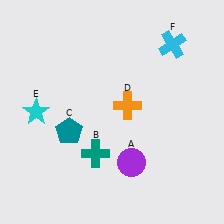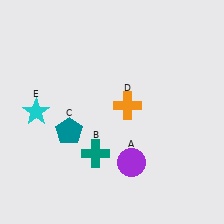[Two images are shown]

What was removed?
The cyan cross (F) was removed in Image 2.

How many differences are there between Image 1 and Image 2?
There is 1 difference between the two images.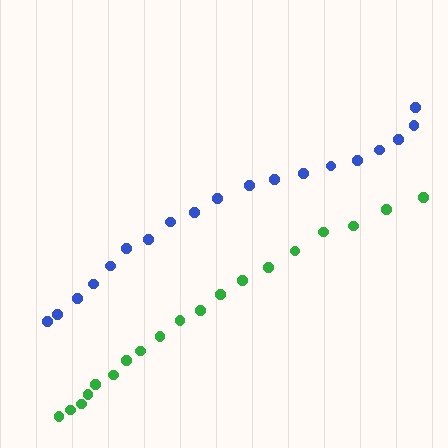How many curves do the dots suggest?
There are 2 distinct paths.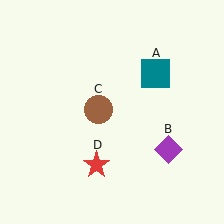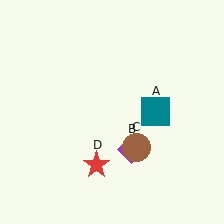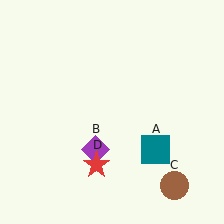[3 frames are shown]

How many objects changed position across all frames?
3 objects changed position: teal square (object A), purple diamond (object B), brown circle (object C).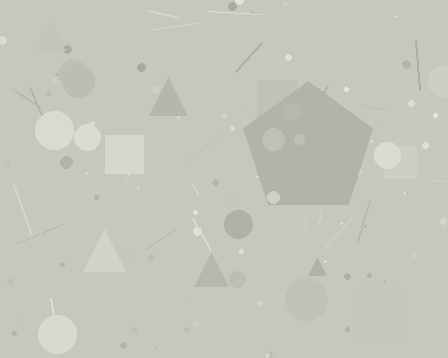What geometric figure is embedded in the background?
A pentagon is embedded in the background.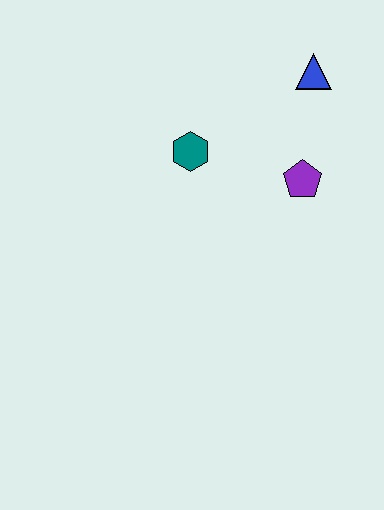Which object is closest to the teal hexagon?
The purple pentagon is closest to the teal hexagon.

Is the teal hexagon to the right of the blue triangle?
No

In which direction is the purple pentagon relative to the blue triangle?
The purple pentagon is below the blue triangle.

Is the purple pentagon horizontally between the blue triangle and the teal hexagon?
Yes